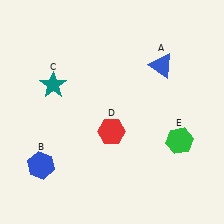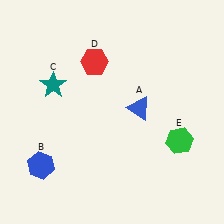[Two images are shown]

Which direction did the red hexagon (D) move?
The red hexagon (D) moved up.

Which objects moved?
The objects that moved are: the blue triangle (A), the red hexagon (D).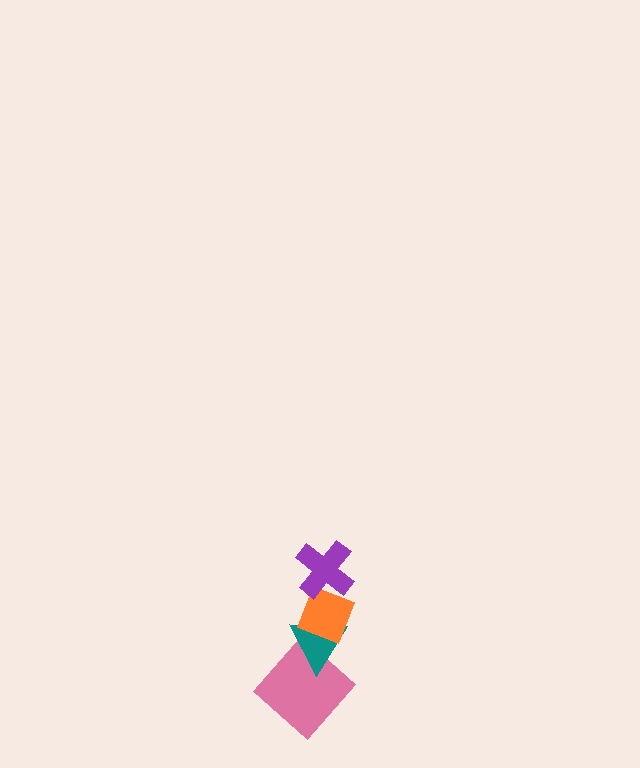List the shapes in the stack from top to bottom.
From top to bottom: the purple cross, the orange diamond, the teal triangle, the pink diamond.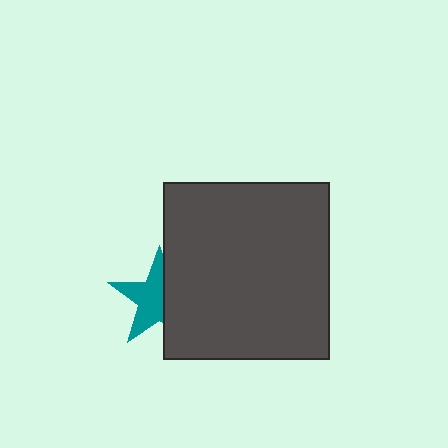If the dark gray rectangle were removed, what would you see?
You would see the complete teal star.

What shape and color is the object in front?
The object in front is a dark gray rectangle.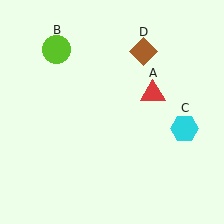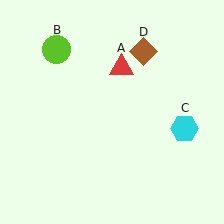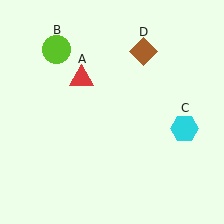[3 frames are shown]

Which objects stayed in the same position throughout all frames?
Lime circle (object B) and cyan hexagon (object C) and brown diamond (object D) remained stationary.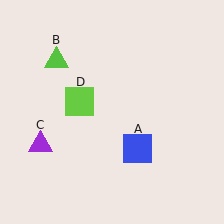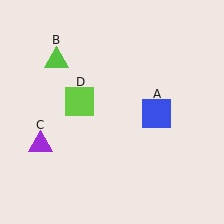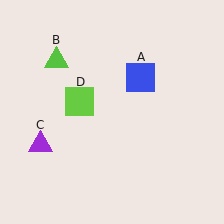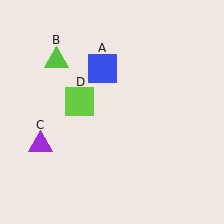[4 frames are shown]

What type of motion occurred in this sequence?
The blue square (object A) rotated counterclockwise around the center of the scene.